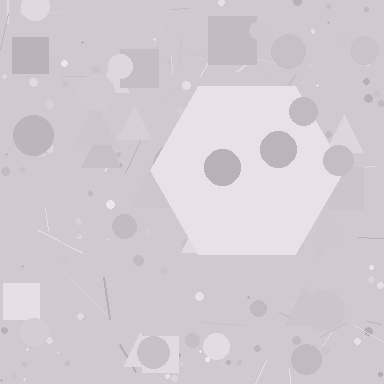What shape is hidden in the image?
A hexagon is hidden in the image.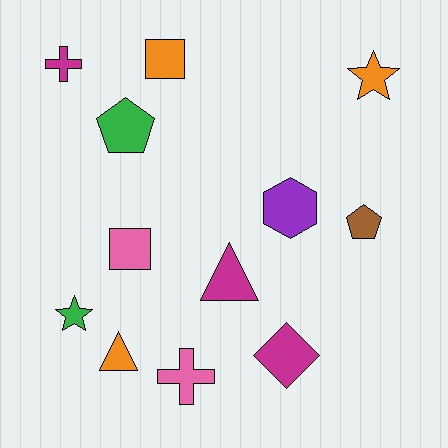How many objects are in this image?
There are 12 objects.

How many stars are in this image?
There are 2 stars.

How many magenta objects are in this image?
There are 3 magenta objects.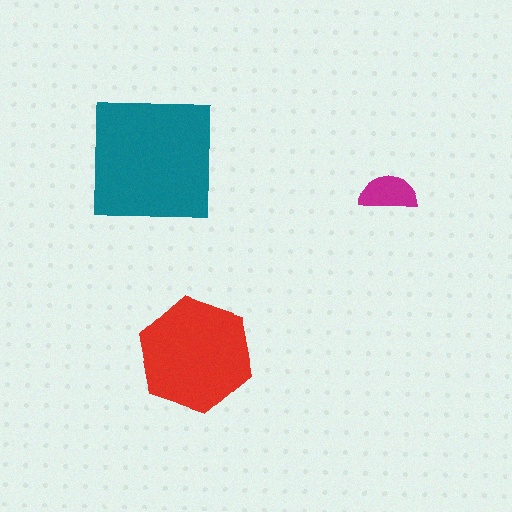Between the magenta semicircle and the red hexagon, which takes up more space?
The red hexagon.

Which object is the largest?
The teal square.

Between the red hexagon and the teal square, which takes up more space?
The teal square.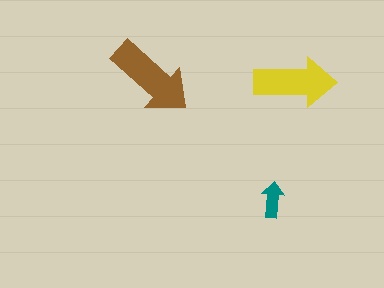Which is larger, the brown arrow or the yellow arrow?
The brown one.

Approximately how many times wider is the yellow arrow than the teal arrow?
About 2.5 times wider.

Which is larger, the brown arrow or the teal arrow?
The brown one.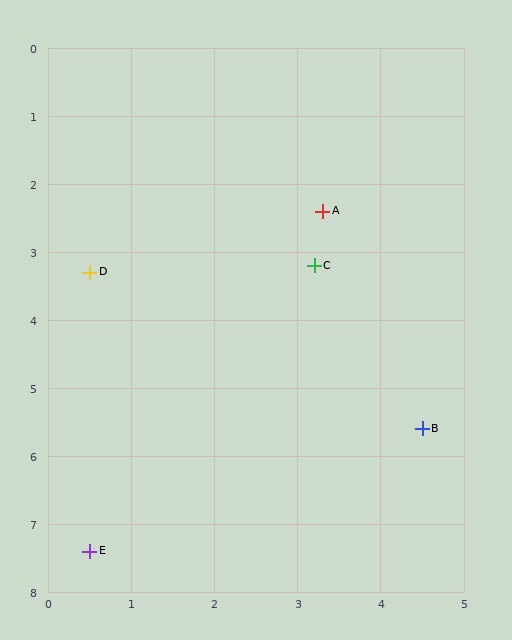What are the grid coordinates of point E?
Point E is at approximately (0.5, 7.4).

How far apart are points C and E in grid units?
Points C and E are about 5.0 grid units apart.